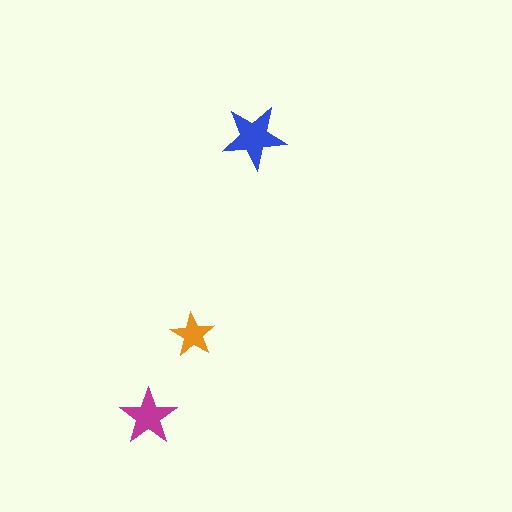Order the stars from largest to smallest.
the blue one, the magenta one, the orange one.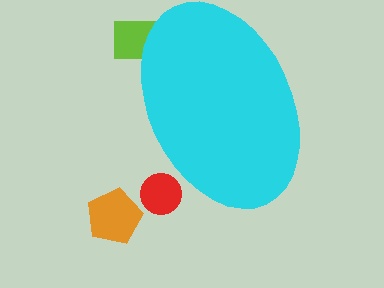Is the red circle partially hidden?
Yes, the red circle is partially hidden behind the cyan ellipse.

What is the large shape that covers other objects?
A cyan ellipse.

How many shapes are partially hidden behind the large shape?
2 shapes are partially hidden.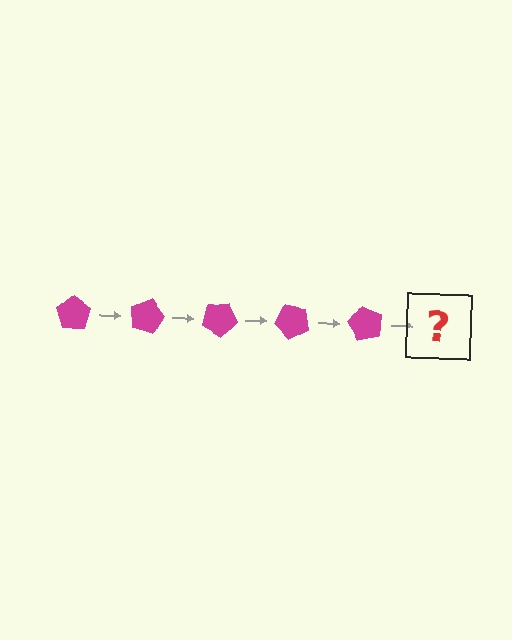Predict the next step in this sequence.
The next step is a magenta pentagon rotated 75 degrees.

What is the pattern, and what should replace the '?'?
The pattern is that the pentagon rotates 15 degrees each step. The '?' should be a magenta pentagon rotated 75 degrees.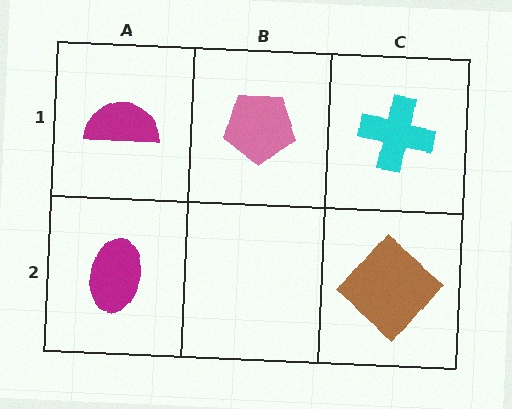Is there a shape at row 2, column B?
No, that cell is empty.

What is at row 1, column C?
A cyan cross.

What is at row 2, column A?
A magenta ellipse.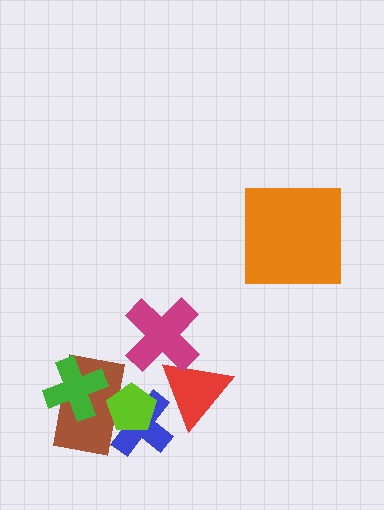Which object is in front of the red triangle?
The magenta cross is in front of the red triangle.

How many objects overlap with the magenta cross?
1 object overlaps with the magenta cross.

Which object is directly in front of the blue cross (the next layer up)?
The brown rectangle is directly in front of the blue cross.